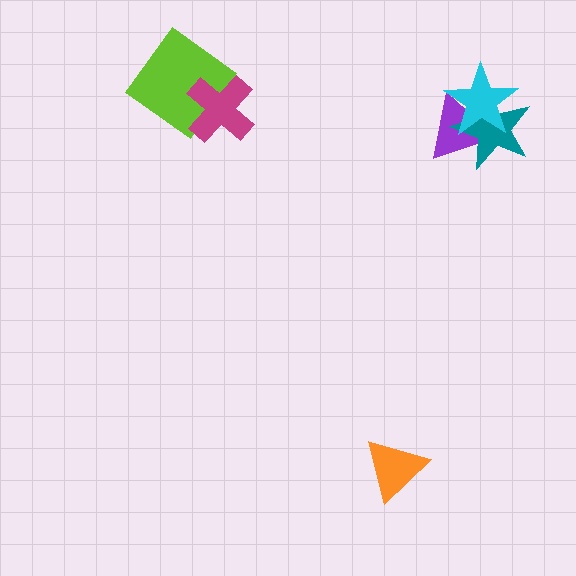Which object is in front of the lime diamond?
The magenta cross is in front of the lime diamond.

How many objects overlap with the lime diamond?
1 object overlaps with the lime diamond.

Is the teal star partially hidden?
Yes, it is partially covered by another shape.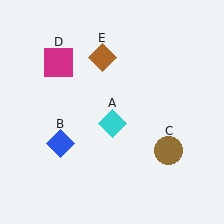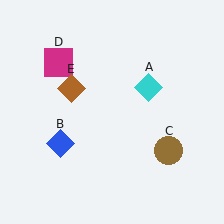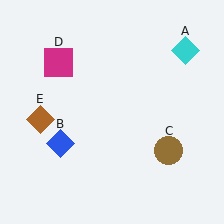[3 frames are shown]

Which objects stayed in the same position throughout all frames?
Blue diamond (object B) and brown circle (object C) and magenta square (object D) remained stationary.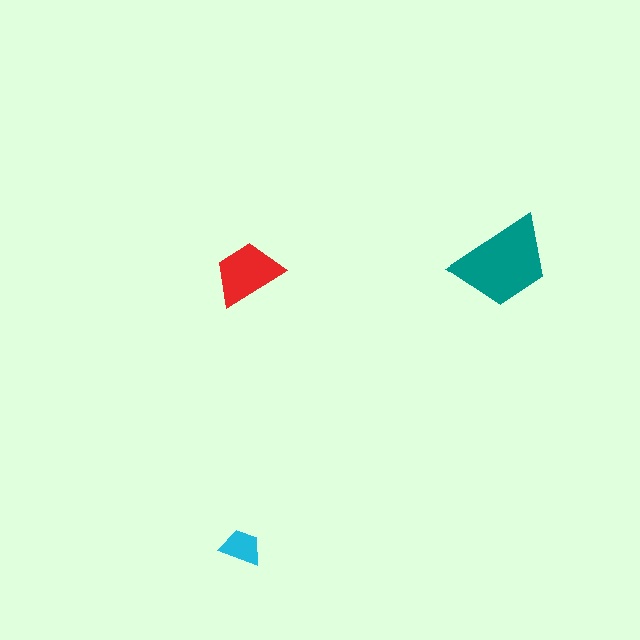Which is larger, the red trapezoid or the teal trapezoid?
The teal one.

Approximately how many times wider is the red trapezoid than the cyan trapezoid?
About 1.5 times wider.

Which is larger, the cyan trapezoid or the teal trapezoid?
The teal one.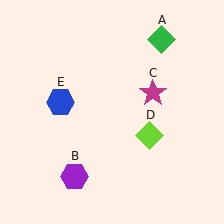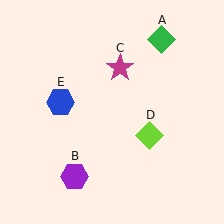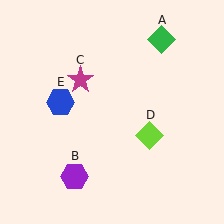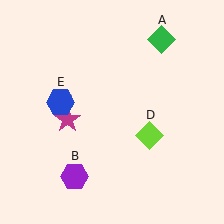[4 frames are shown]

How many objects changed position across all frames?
1 object changed position: magenta star (object C).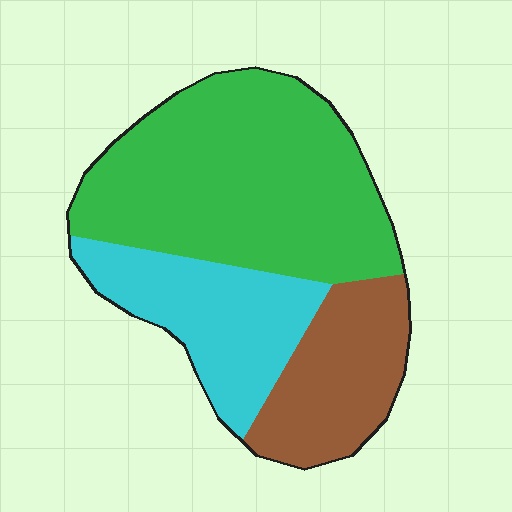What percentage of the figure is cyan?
Cyan covers roughly 25% of the figure.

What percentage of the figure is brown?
Brown takes up between a sixth and a third of the figure.